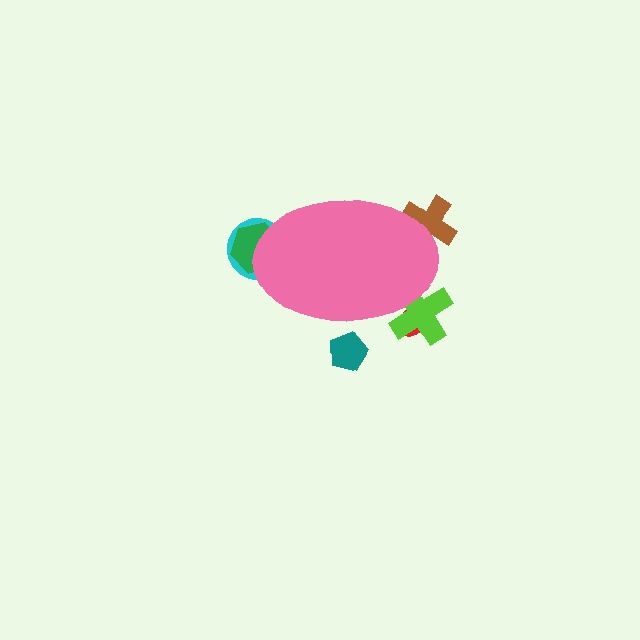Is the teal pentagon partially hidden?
Yes, the teal pentagon is partially hidden behind the pink ellipse.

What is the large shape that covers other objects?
A pink ellipse.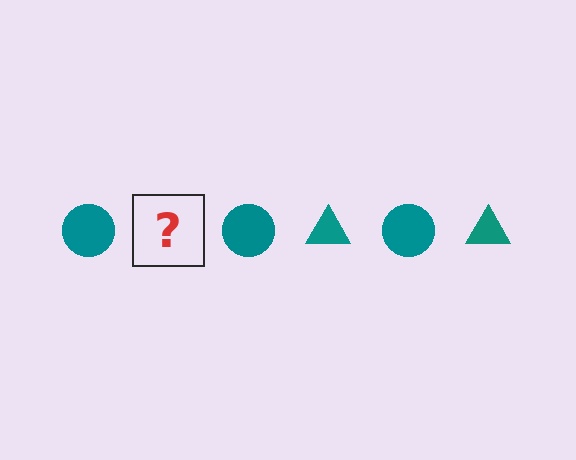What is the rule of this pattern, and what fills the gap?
The rule is that the pattern cycles through circle, triangle shapes in teal. The gap should be filled with a teal triangle.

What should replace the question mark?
The question mark should be replaced with a teal triangle.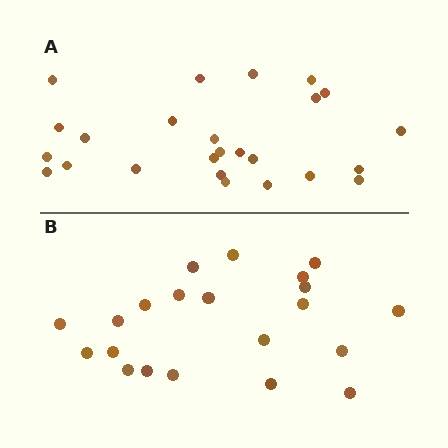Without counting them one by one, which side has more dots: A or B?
Region A (the top region) has more dots.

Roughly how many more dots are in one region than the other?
Region A has about 4 more dots than region B.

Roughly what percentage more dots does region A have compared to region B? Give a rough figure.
About 20% more.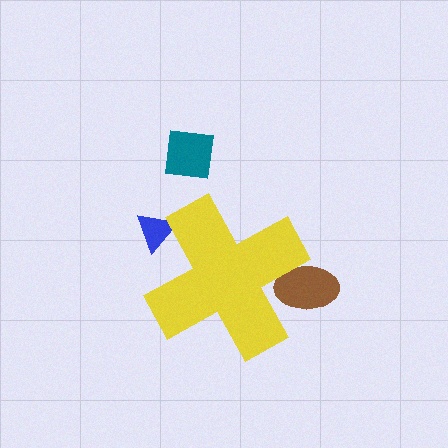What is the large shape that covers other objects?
A yellow cross.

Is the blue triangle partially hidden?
Yes, the blue triangle is partially hidden behind the yellow cross.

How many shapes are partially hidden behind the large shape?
2 shapes are partially hidden.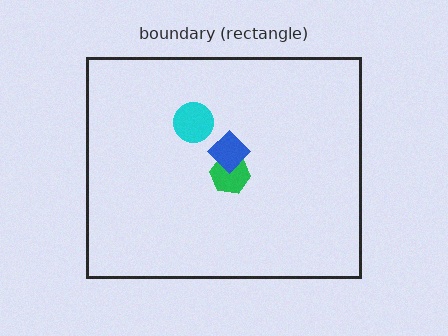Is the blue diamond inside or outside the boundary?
Inside.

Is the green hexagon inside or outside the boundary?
Inside.